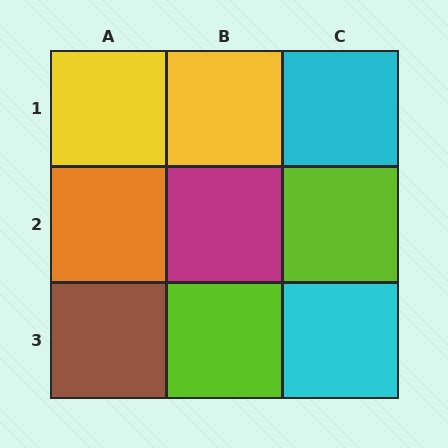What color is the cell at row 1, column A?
Yellow.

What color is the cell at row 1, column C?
Cyan.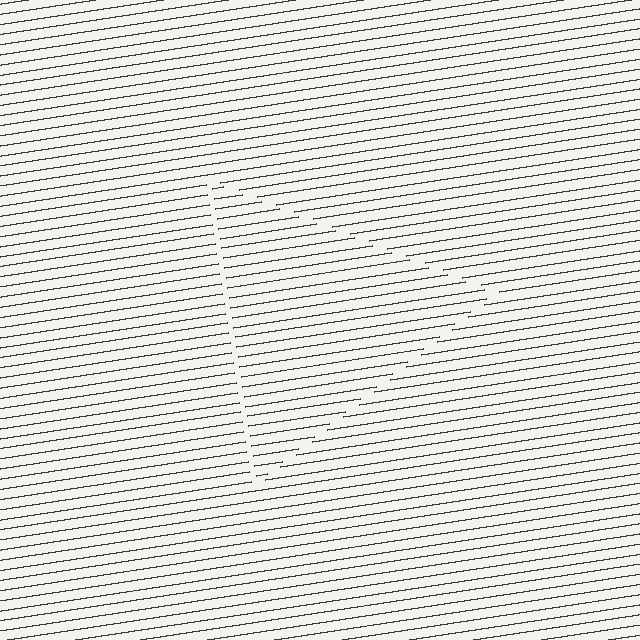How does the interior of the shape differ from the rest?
The interior of the shape contains the same grating, shifted by half a period — the contour is defined by the phase discontinuity where line-ends from the inner and outer gratings abut.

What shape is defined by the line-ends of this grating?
An illusory triangle. The interior of the shape contains the same grating, shifted by half a period — the contour is defined by the phase discontinuity where line-ends from the inner and outer gratings abut.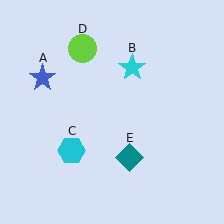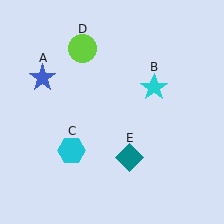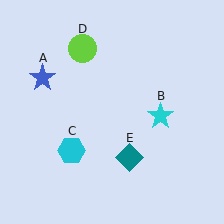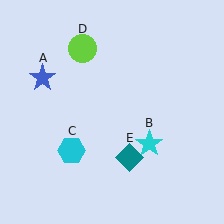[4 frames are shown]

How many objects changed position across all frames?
1 object changed position: cyan star (object B).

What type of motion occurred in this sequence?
The cyan star (object B) rotated clockwise around the center of the scene.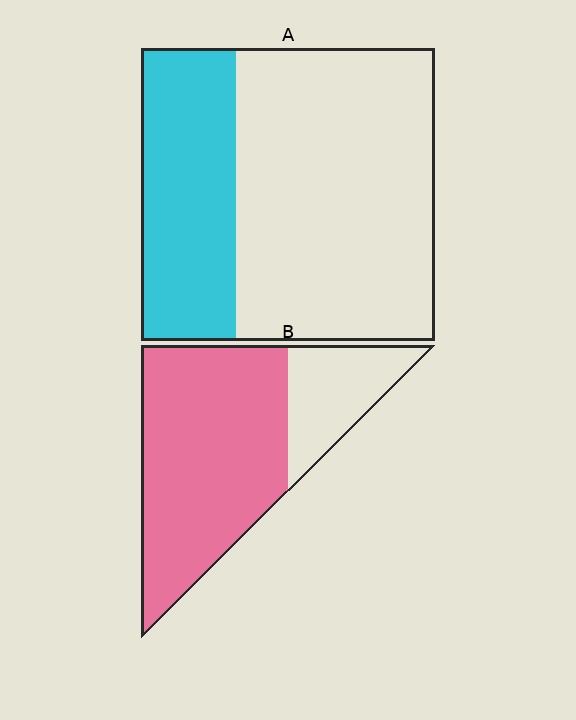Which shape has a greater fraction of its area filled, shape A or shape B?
Shape B.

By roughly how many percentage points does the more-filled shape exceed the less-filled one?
By roughly 45 percentage points (B over A).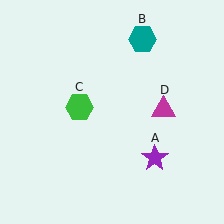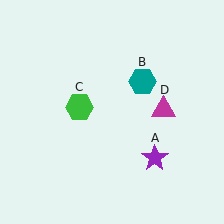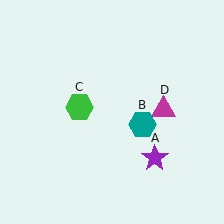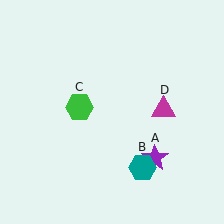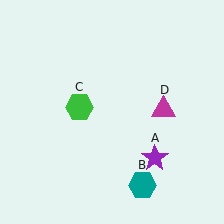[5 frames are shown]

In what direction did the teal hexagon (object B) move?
The teal hexagon (object B) moved down.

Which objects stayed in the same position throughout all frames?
Purple star (object A) and green hexagon (object C) and magenta triangle (object D) remained stationary.